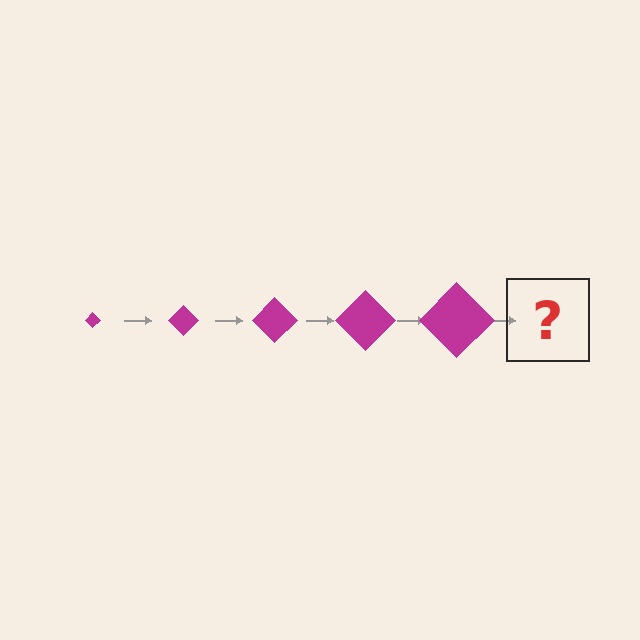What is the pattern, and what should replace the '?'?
The pattern is that the diamond gets progressively larger each step. The '?' should be a magenta diamond, larger than the previous one.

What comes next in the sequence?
The next element should be a magenta diamond, larger than the previous one.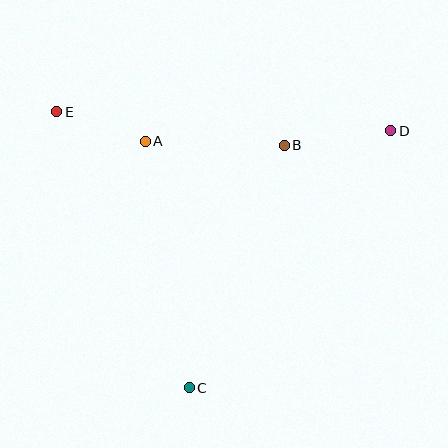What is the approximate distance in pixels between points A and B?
The distance between A and B is approximately 139 pixels.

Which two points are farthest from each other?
Points D and E are farthest from each other.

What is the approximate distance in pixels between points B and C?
The distance between B and C is approximately 261 pixels.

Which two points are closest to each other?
Points A and E are closest to each other.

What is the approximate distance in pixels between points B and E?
The distance between B and E is approximately 230 pixels.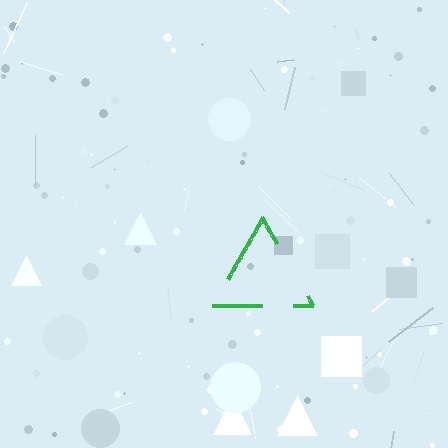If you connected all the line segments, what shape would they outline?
They would outline a triangle.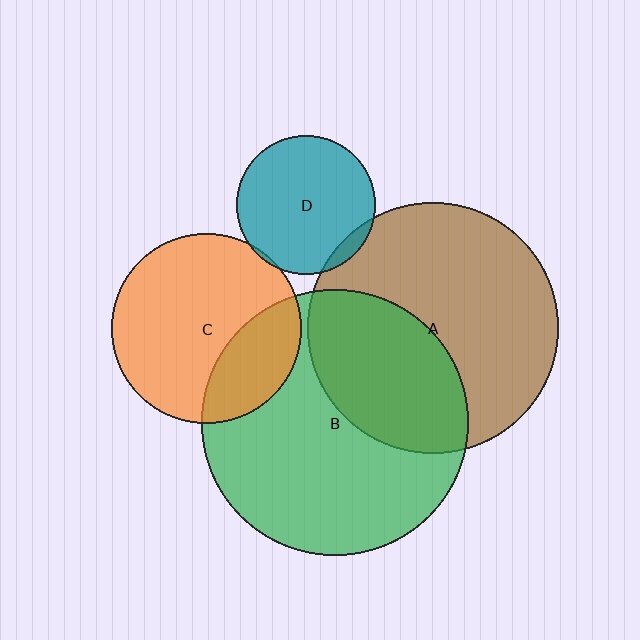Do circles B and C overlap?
Yes.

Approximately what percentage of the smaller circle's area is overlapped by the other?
Approximately 25%.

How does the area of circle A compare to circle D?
Approximately 3.3 times.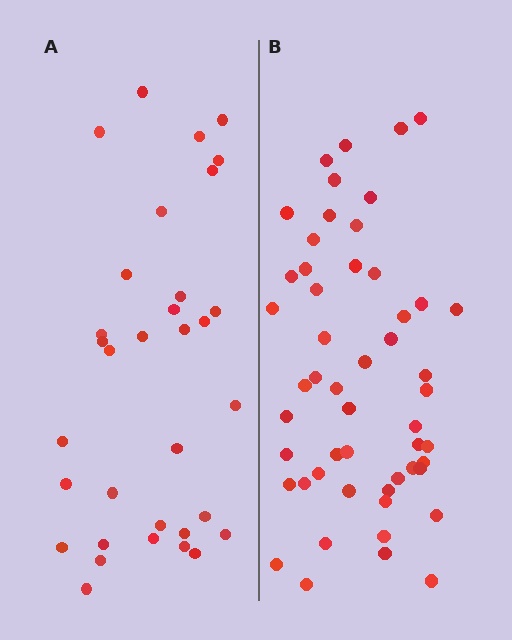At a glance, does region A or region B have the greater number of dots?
Region B (the right region) has more dots.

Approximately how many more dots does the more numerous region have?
Region B has approximately 20 more dots than region A.